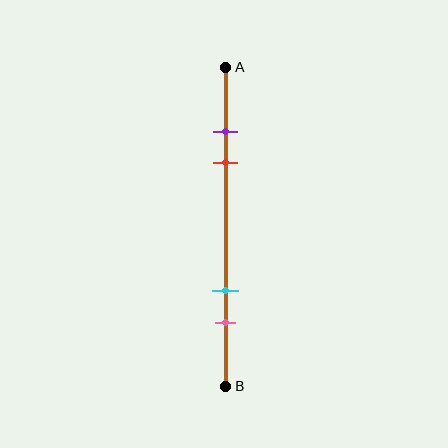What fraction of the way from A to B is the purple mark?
The purple mark is approximately 20% (0.2) of the way from A to B.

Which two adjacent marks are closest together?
The purple and red marks are the closest adjacent pair.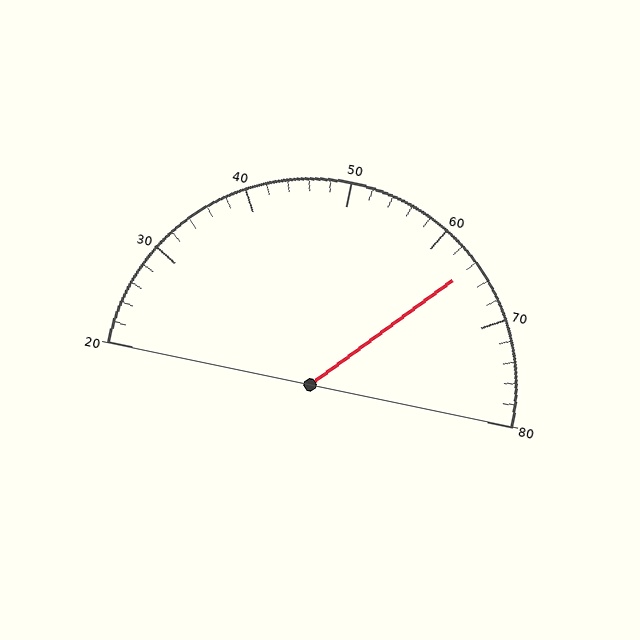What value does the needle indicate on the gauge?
The needle indicates approximately 64.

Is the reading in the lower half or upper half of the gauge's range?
The reading is in the upper half of the range (20 to 80).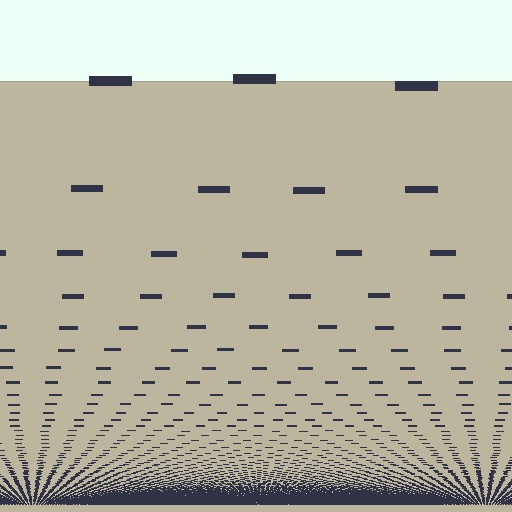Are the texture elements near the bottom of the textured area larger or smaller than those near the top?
Smaller. The gradient is inverted — elements near the bottom are smaller and denser.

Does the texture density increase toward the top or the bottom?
Density increases toward the bottom.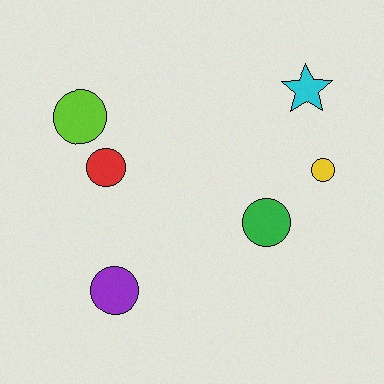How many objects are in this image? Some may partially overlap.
There are 6 objects.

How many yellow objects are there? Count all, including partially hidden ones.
There is 1 yellow object.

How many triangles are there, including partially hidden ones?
There are no triangles.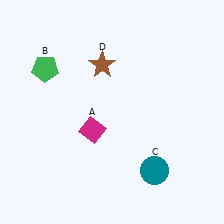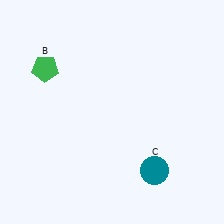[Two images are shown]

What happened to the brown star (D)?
The brown star (D) was removed in Image 2. It was in the top-left area of Image 1.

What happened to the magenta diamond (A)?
The magenta diamond (A) was removed in Image 2. It was in the bottom-left area of Image 1.